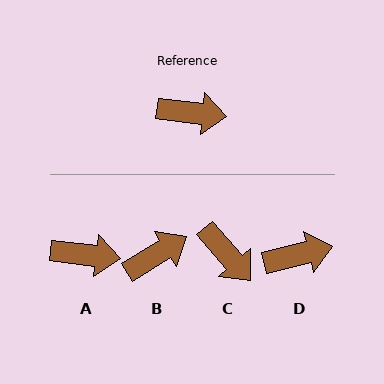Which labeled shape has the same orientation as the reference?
A.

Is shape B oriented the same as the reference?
No, it is off by about 38 degrees.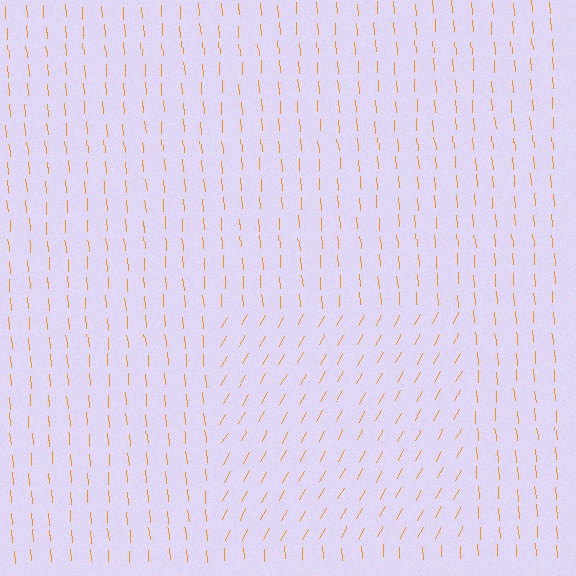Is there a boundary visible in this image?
Yes, there is a texture boundary formed by a change in line orientation.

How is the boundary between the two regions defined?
The boundary is defined purely by a change in line orientation (approximately 33 degrees difference). All lines are the same color and thickness.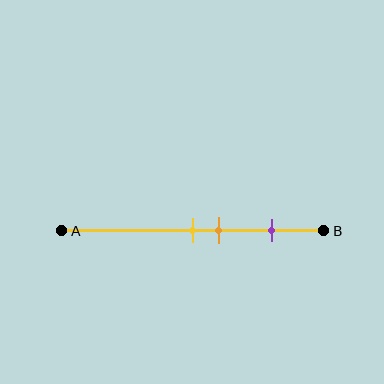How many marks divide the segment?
There are 3 marks dividing the segment.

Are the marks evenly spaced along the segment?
No, the marks are not evenly spaced.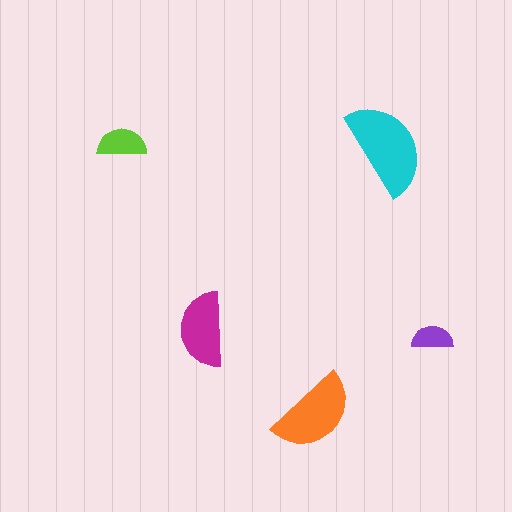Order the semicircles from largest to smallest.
the cyan one, the orange one, the magenta one, the lime one, the purple one.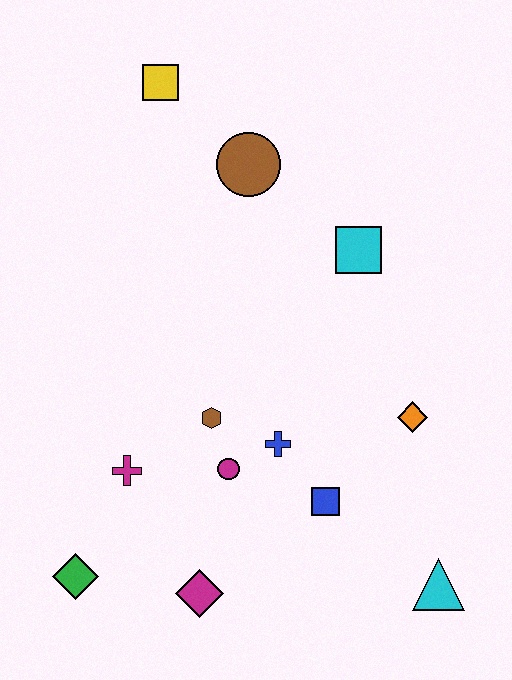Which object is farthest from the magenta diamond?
The yellow square is farthest from the magenta diamond.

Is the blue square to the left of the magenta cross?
No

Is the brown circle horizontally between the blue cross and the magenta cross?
Yes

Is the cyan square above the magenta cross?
Yes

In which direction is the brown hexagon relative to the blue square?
The brown hexagon is to the left of the blue square.